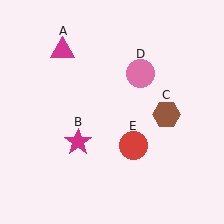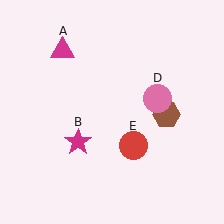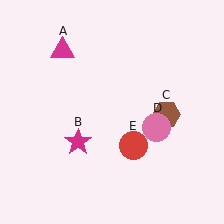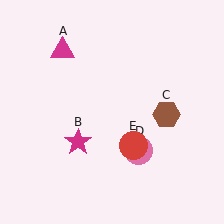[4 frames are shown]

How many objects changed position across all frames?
1 object changed position: pink circle (object D).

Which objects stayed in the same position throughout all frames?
Magenta triangle (object A) and magenta star (object B) and brown hexagon (object C) and red circle (object E) remained stationary.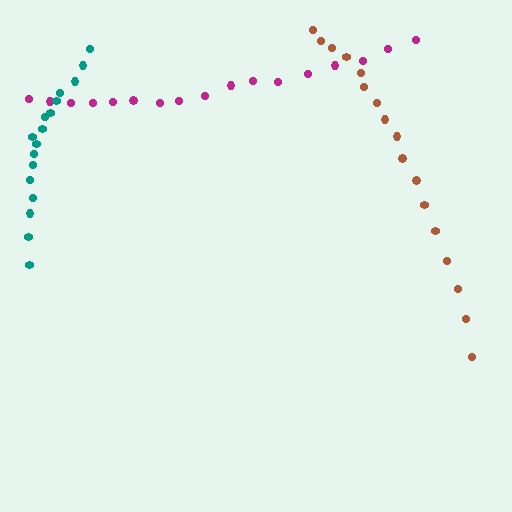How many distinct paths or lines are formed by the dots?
There are 3 distinct paths.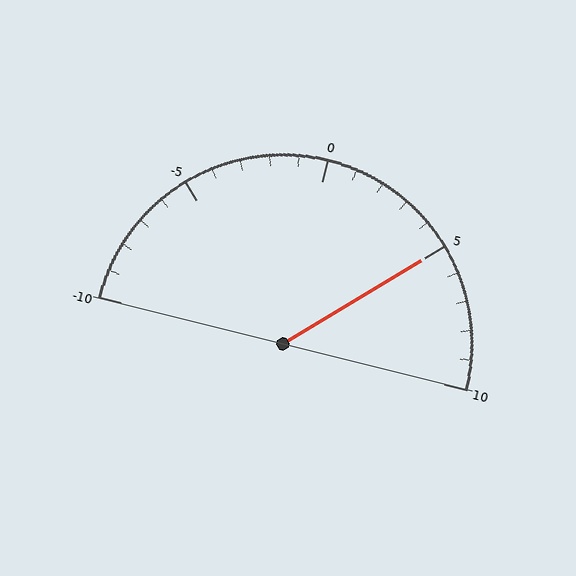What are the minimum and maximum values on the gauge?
The gauge ranges from -10 to 10.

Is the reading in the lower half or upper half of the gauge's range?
The reading is in the upper half of the range (-10 to 10).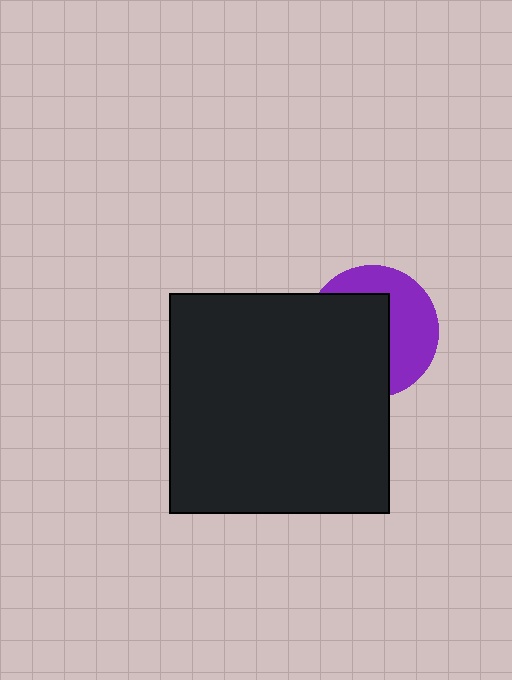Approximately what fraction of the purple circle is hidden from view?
Roughly 55% of the purple circle is hidden behind the black square.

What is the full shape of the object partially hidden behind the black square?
The partially hidden object is a purple circle.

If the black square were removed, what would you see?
You would see the complete purple circle.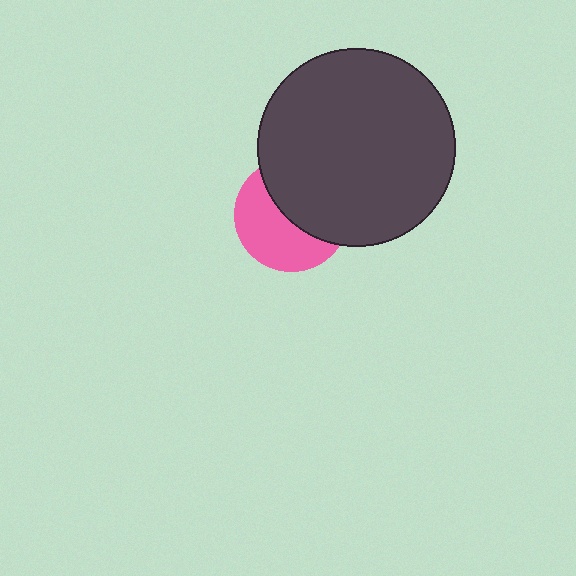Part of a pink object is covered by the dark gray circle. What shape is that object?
It is a circle.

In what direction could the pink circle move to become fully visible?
The pink circle could move toward the lower-left. That would shift it out from behind the dark gray circle entirely.